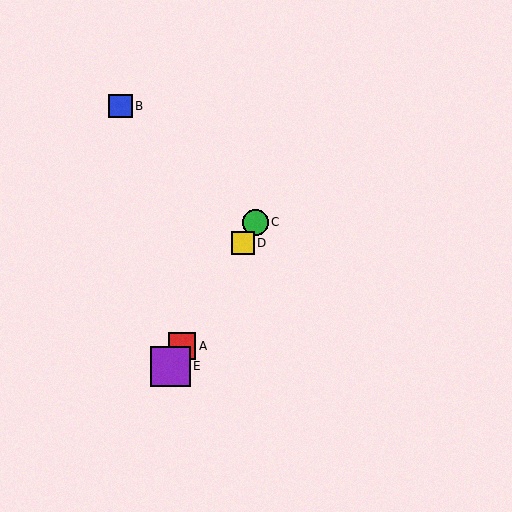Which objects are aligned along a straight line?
Objects A, C, D, E are aligned along a straight line.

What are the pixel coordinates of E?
Object E is at (170, 366).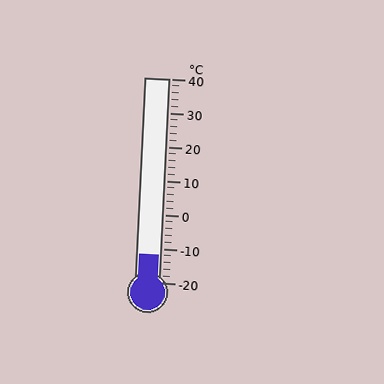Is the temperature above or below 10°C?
The temperature is below 10°C.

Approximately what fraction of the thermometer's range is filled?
The thermometer is filled to approximately 15% of its range.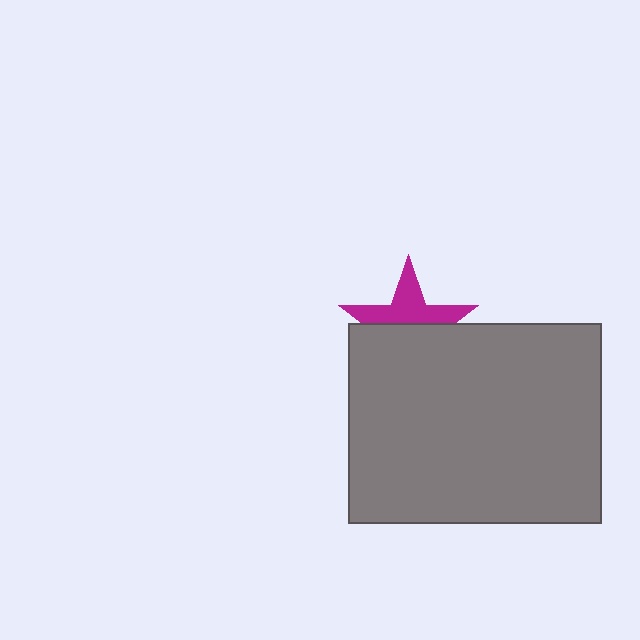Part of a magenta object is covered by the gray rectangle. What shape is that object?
It is a star.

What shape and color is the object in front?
The object in front is a gray rectangle.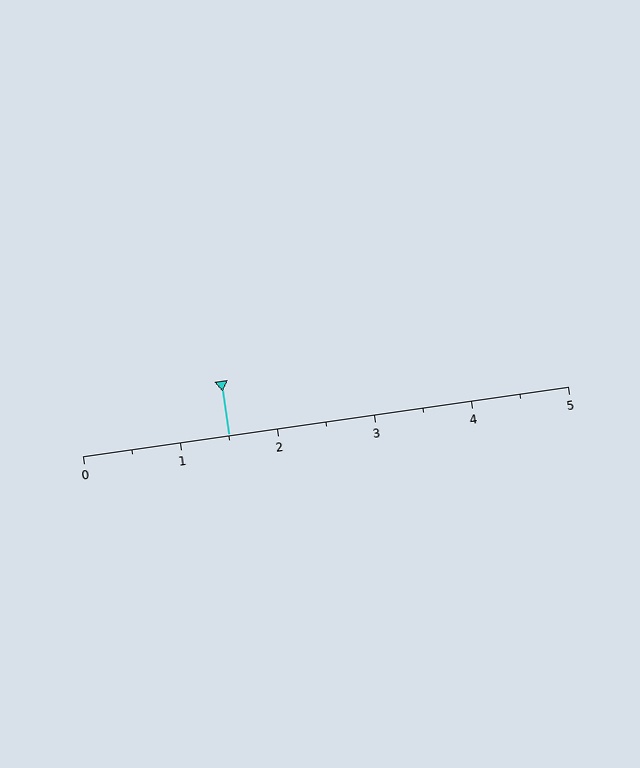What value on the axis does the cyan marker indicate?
The marker indicates approximately 1.5.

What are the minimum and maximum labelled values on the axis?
The axis runs from 0 to 5.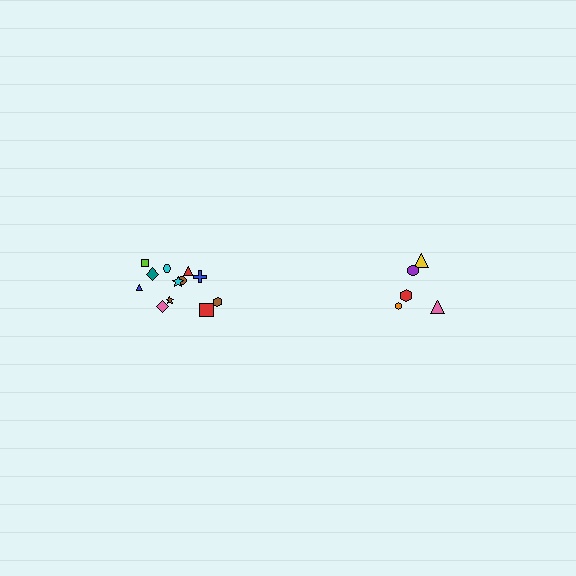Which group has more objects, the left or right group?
The left group.